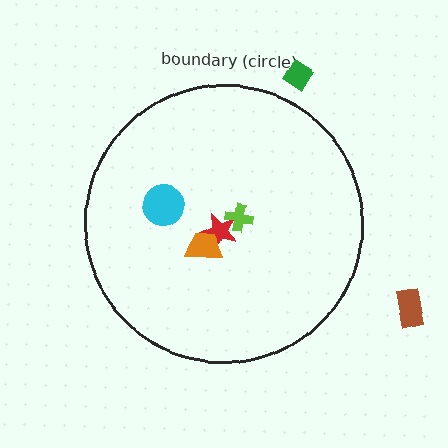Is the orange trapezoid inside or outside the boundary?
Inside.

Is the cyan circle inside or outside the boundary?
Inside.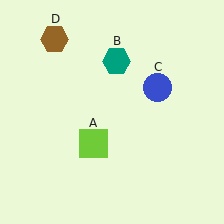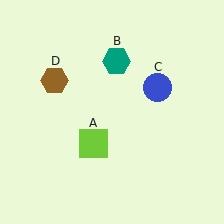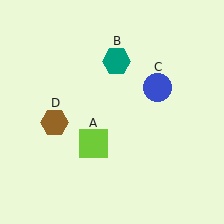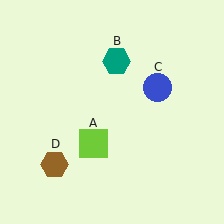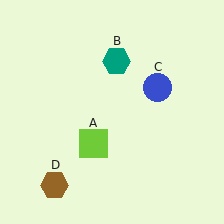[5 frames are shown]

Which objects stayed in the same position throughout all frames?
Lime square (object A) and teal hexagon (object B) and blue circle (object C) remained stationary.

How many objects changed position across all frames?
1 object changed position: brown hexagon (object D).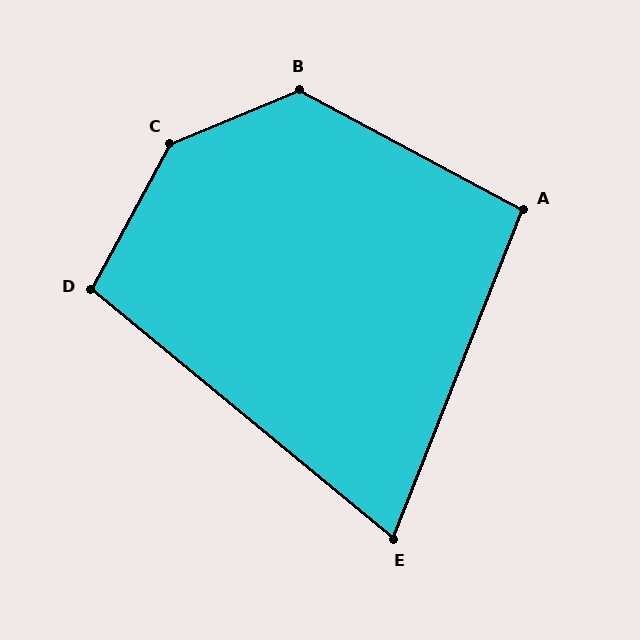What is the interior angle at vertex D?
Approximately 101 degrees (obtuse).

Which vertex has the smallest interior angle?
E, at approximately 72 degrees.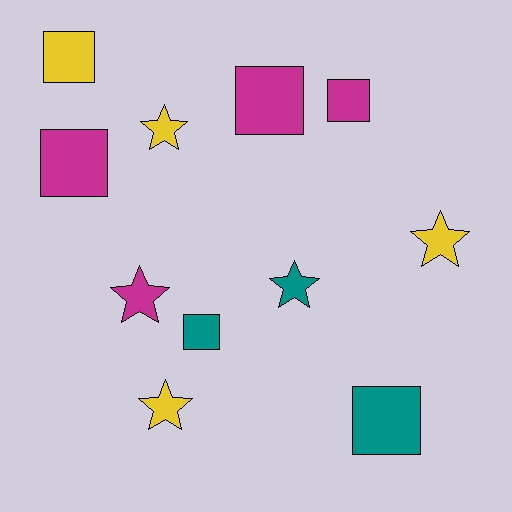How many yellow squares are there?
There is 1 yellow square.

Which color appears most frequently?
Magenta, with 4 objects.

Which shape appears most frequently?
Square, with 6 objects.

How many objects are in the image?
There are 11 objects.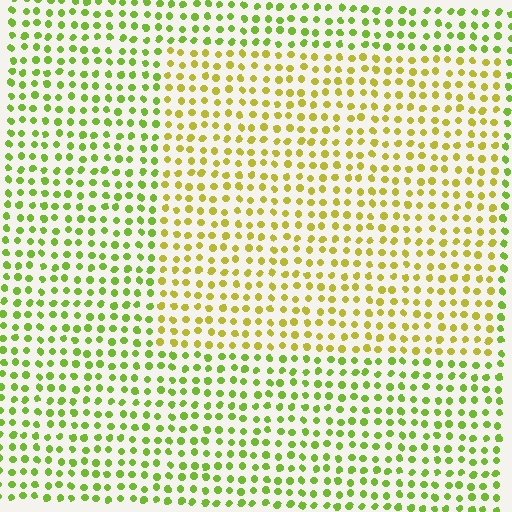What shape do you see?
I see a rectangle.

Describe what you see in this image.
The image is filled with small lime elements in a uniform arrangement. A rectangle-shaped region is visible where the elements are tinted to a slightly different hue, forming a subtle color boundary.